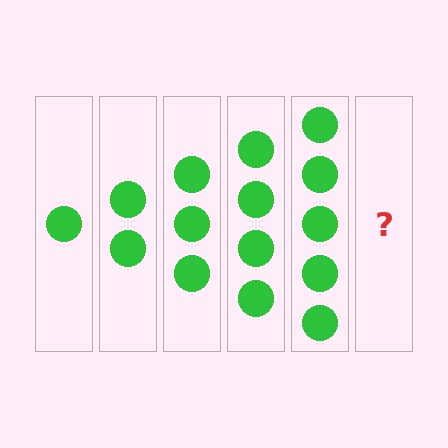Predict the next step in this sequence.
The next step is 6 circles.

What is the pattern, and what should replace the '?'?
The pattern is that each step adds one more circle. The '?' should be 6 circles.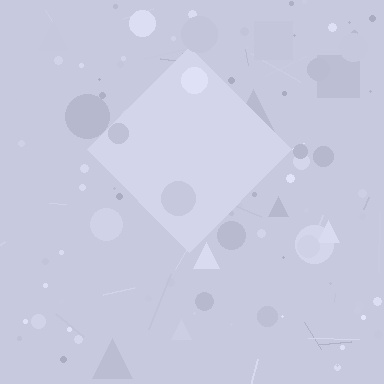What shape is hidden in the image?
A diamond is hidden in the image.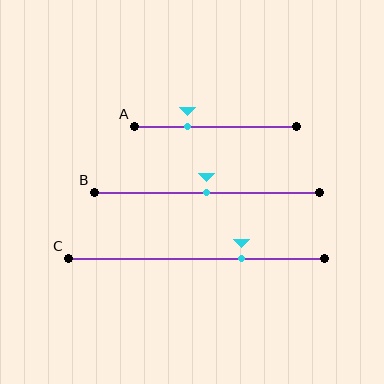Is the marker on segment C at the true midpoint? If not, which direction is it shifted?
No, the marker on segment C is shifted to the right by about 18% of the segment length.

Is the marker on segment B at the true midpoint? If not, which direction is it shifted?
Yes, the marker on segment B is at the true midpoint.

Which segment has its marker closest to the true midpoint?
Segment B has its marker closest to the true midpoint.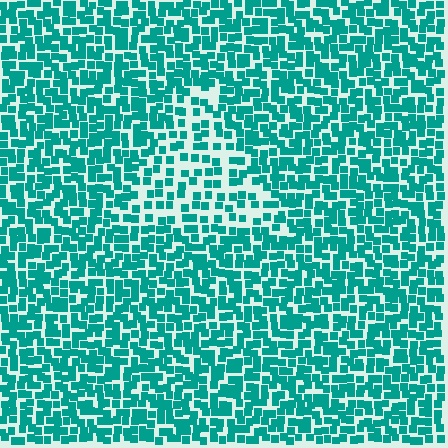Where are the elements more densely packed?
The elements are more densely packed outside the triangle boundary.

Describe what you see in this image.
The image contains small teal elements arranged at two different densities. A triangle-shaped region is visible where the elements are less densely packed than the surrounding area.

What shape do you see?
I see a triangle.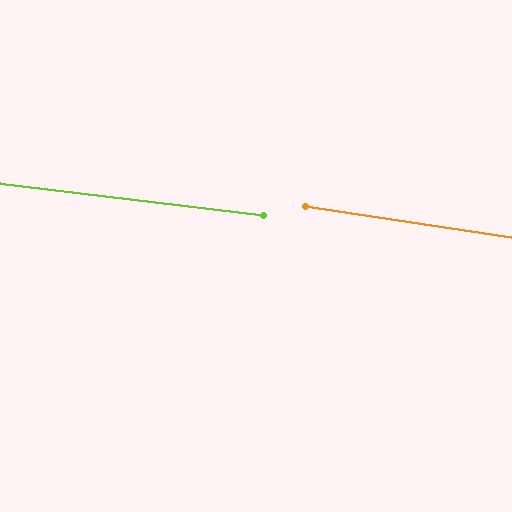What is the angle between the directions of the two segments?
Approximately 2 degrees.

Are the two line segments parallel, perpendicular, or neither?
Parallel — their directions differ by only 1.8°.